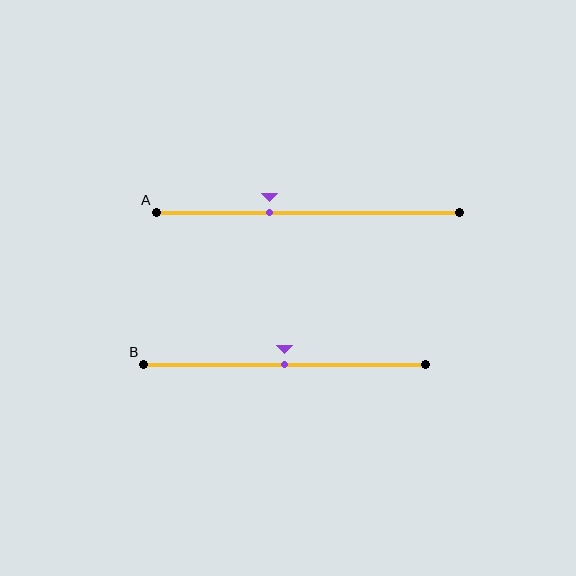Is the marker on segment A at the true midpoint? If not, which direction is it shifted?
No, the marker on segment A is shifted to the left by about 13% of the segment length.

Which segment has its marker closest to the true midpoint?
Segment B has its marker closest to the true midpoint.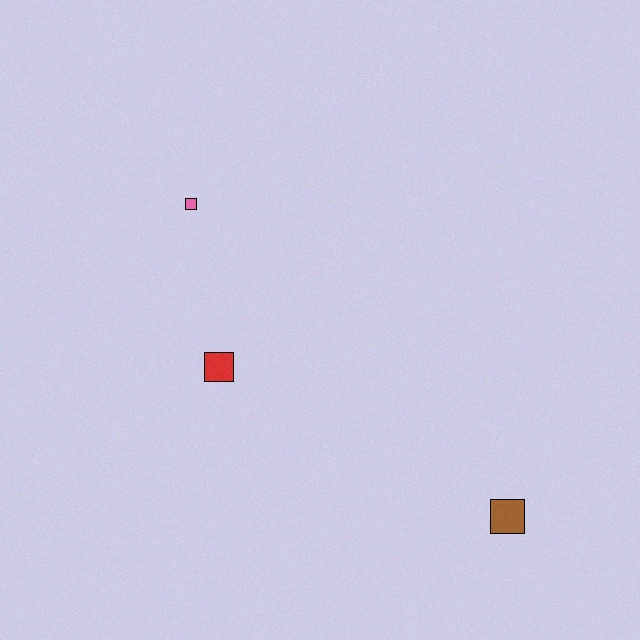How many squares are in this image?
There are 3 squares.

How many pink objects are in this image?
There is 1 pink object.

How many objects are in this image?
There are 3 objects.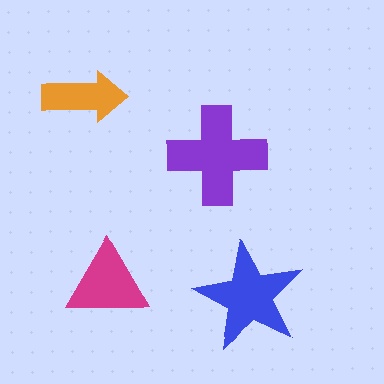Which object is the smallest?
The orange arrow.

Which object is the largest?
The purple cross.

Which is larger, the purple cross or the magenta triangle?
The purple cross.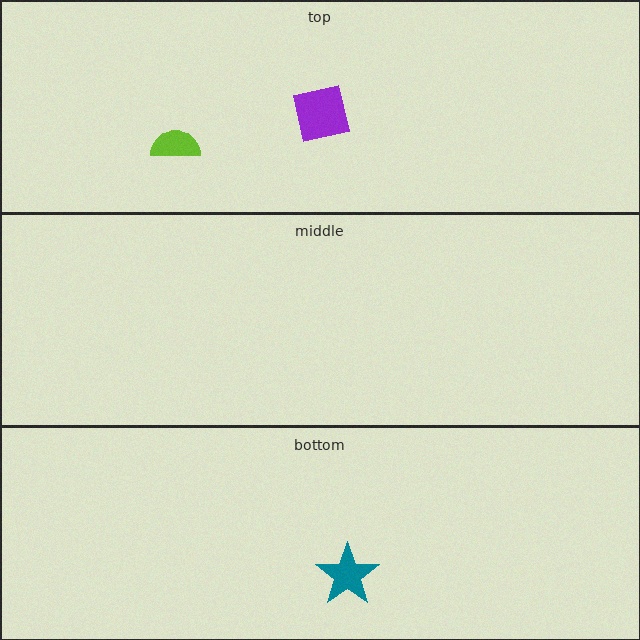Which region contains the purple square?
The top region.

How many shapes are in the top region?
2.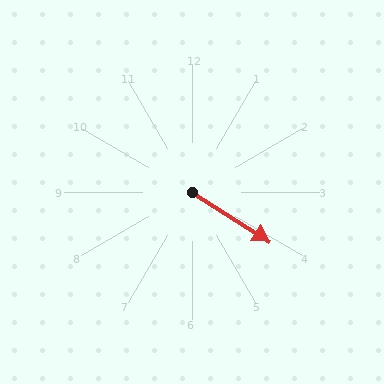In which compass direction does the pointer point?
Southeast.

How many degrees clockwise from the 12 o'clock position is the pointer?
Approximately 122 degrees.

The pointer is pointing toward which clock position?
Roughly 4 o'clock.